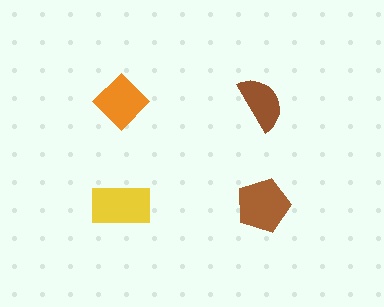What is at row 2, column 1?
A yellow rectangle.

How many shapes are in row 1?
2 shapes.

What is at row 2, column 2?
A brown pentagon.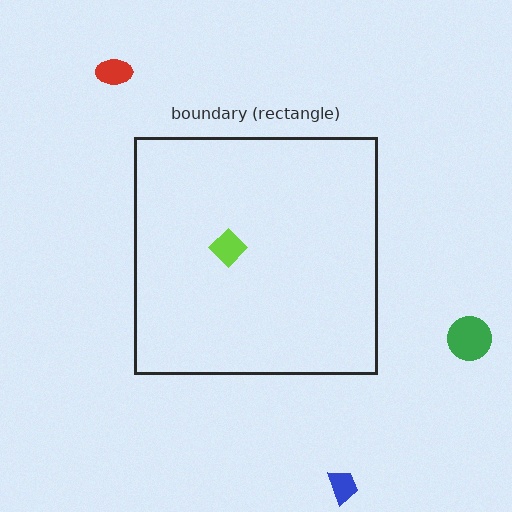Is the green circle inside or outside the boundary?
Outside.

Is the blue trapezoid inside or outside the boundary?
Outside.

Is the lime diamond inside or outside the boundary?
Inside.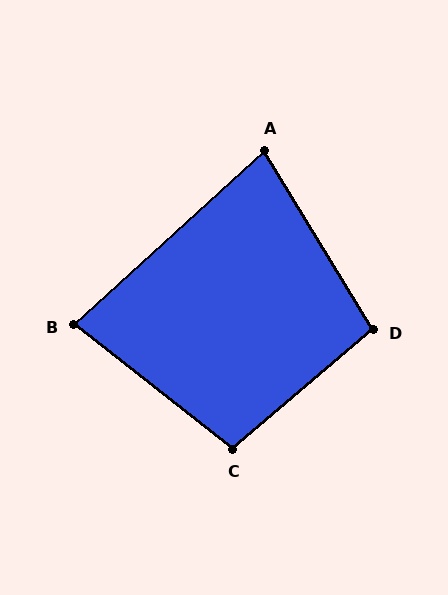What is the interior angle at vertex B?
Approximately 81 degrees (acute).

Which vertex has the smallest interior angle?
A, at approximately 79 degrees.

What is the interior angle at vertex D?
Approximately 99 degrees (obtuse).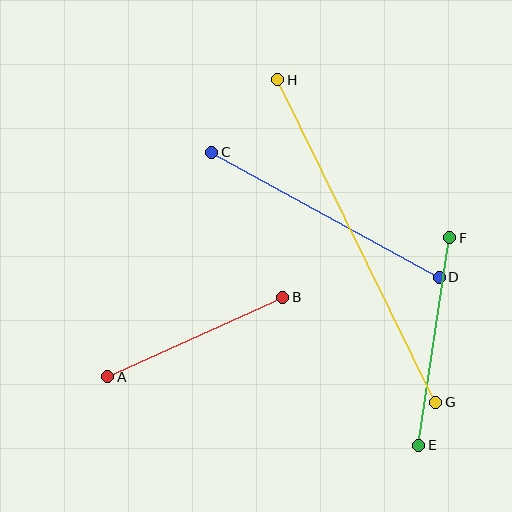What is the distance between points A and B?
The distance is approximately 192 pixels.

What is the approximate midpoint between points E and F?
The midpoint is at approximately (434, 341) pixels.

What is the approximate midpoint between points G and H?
The midpoint is at approximately (357, 241) pixels.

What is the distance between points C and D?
The distance is approximately 259 pixels.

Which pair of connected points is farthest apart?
Points G and H are farthest apart.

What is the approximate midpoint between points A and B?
The midpoint is at approximately (195, 337) pixels.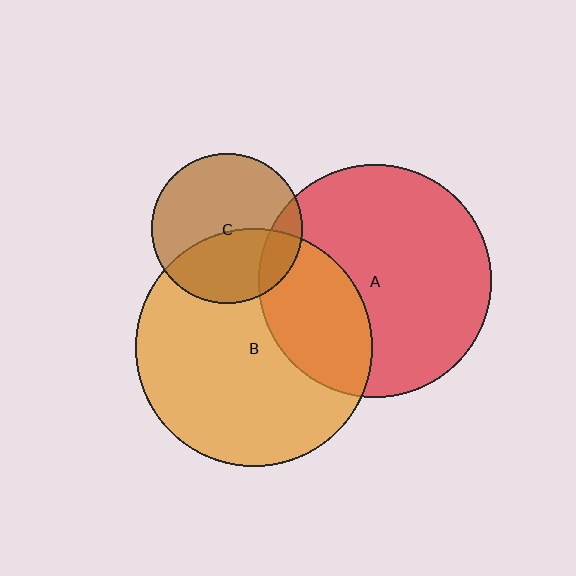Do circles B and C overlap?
Yes.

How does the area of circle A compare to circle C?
Approximately 2.4 times.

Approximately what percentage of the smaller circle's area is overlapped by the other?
Approximately 40%.